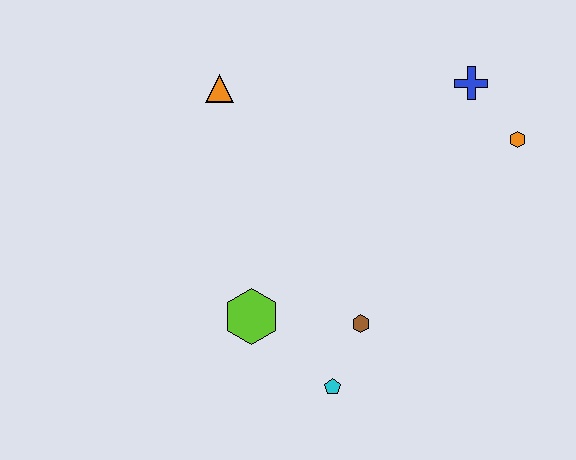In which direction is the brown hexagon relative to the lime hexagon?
The brown hexagon is to the right of the lime hexagon.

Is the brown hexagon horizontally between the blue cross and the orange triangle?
Yes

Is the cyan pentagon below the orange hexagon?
Yes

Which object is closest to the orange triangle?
The lime hexagon is closest to the orange triangle.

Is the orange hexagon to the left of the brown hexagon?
No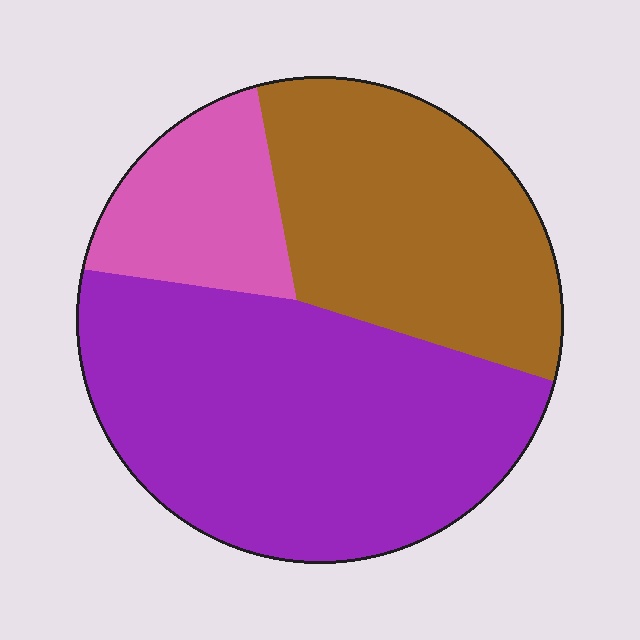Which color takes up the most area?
Purple, at roughly 50%.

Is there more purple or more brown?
Purple.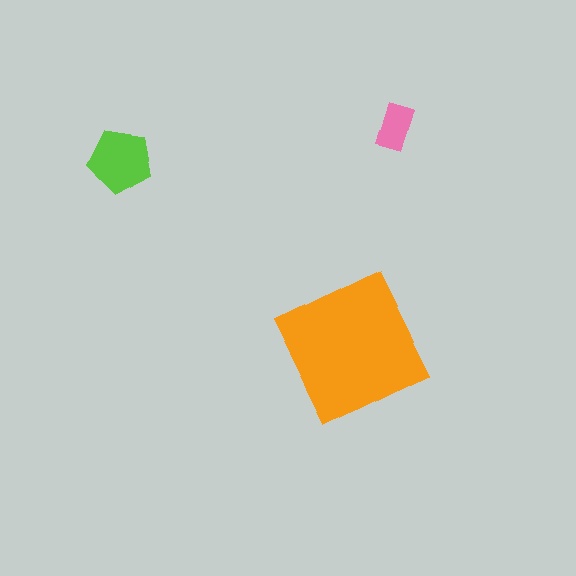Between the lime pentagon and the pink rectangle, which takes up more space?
The lime pentagon.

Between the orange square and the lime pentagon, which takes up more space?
The orange square.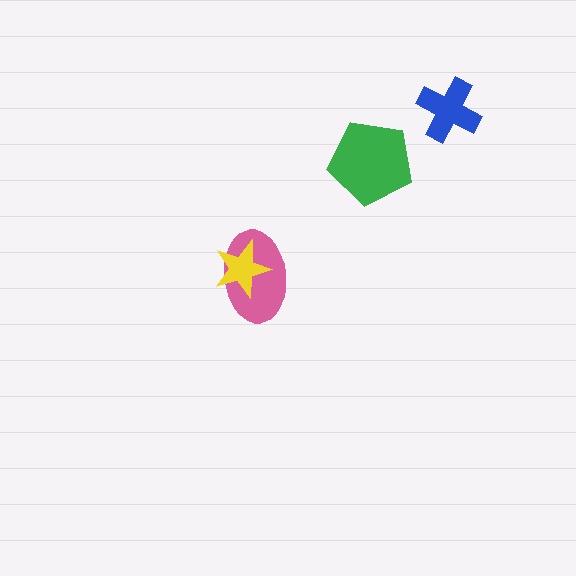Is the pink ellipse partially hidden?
Yes, it is partially covered by another shape.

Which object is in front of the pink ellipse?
The yellow star is in front of the pink ellipse.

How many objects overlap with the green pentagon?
0 objects overlap with the green pentagon.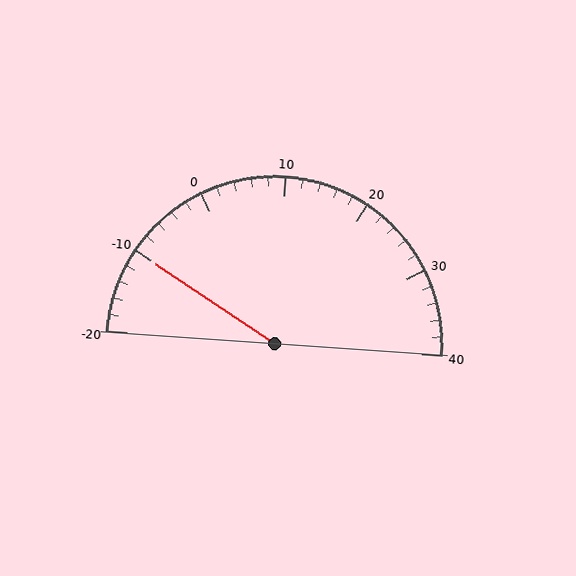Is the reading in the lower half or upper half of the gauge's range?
The reading is in the lower half of the range (-20 to 40).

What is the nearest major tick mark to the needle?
The nearest major tick mark is -10.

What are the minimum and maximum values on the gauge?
The gauge ranges from -20 to 40.